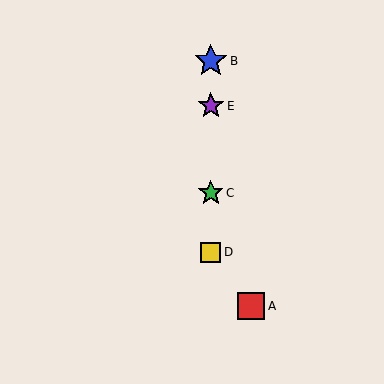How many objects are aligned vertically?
4 objects (B, C, D, E) are aligned vertically.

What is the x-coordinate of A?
Object A is at x≈251.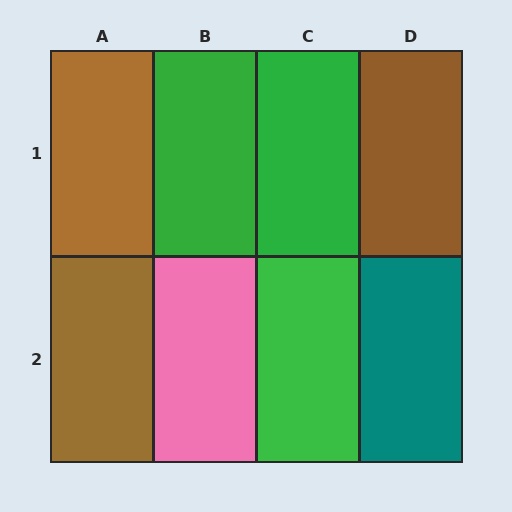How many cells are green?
3 cells are green.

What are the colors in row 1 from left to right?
Brown, green, green, brown.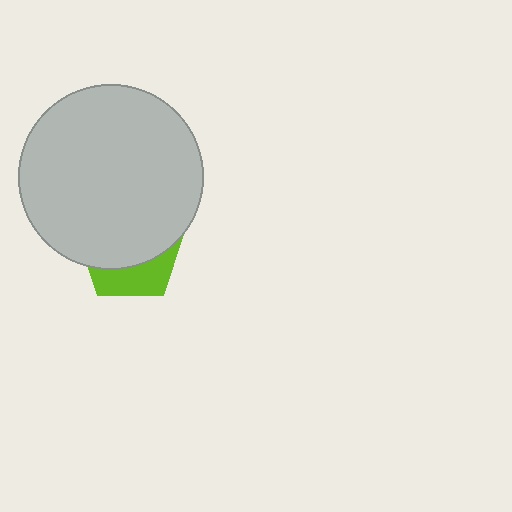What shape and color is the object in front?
The object in front is a light gray circle.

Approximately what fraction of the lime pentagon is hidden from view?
Roughly 68% of the lime pentagon is hidden behind the light gray circle.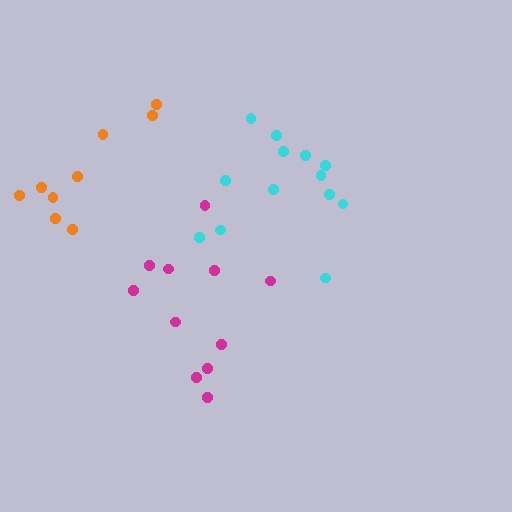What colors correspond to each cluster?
The clusters are colored: cyan, magenta, orange.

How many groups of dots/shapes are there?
There are 3 groups.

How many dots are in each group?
Group 1: 13 dots, Group 2: 11 dots, Group 3: 9 dots (33 total).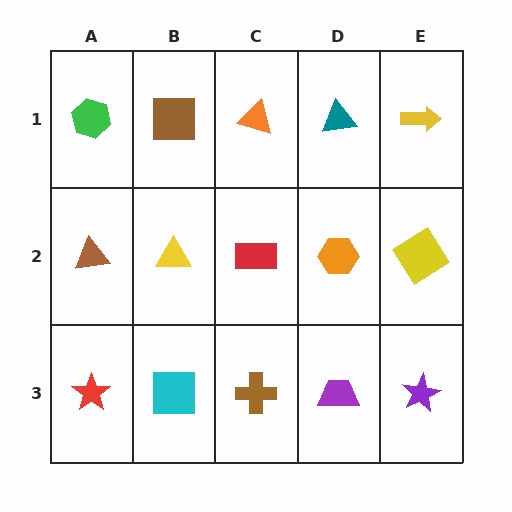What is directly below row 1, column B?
A yellow triangle.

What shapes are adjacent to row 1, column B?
A yellow triangle (row 2, column B), a green hexagon (row 1, column A), an orange triangle (row 1, column C).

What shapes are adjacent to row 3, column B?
A yellow triangle (row 2, column B), a red star (row 3, column A), a brown cross (row 3, column C).